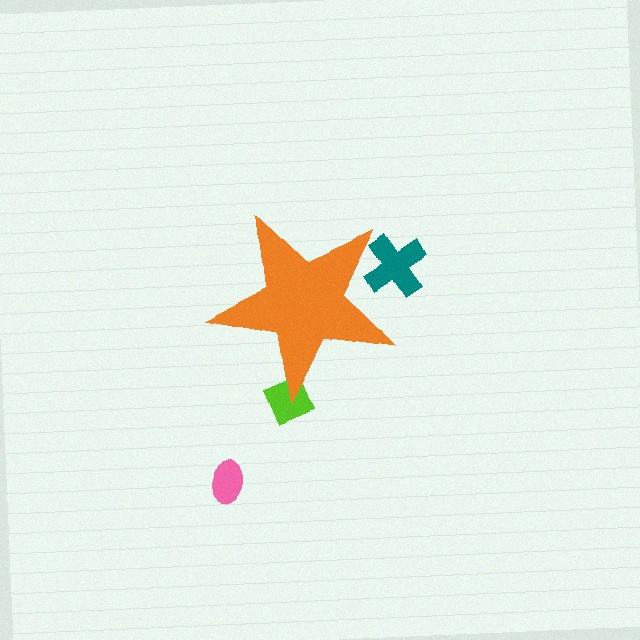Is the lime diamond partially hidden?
Yes, the lime diamond is partially hidden behind the orange star.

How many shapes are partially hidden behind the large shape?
2 shapes are partially hidden.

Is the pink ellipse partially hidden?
No, the pink ellipse is fully visible.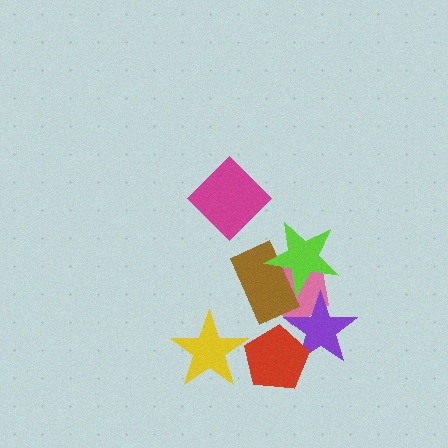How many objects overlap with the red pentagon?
1 object overlaps with the red pentagon.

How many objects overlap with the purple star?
2 objects overlap with the purple star.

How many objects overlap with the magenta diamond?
0 objects overlap with the magenta diamond.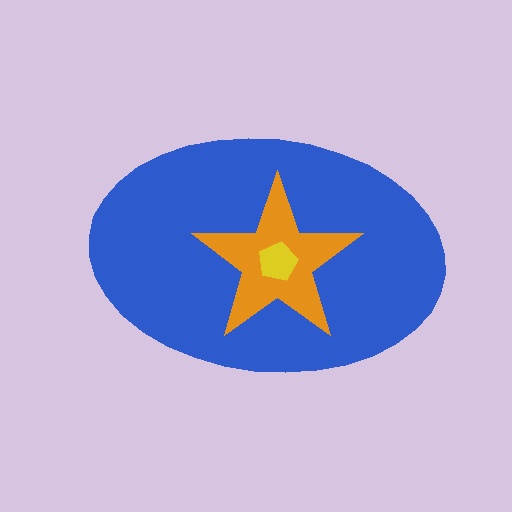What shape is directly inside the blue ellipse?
The orange star.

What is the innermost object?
The yellow pentagon.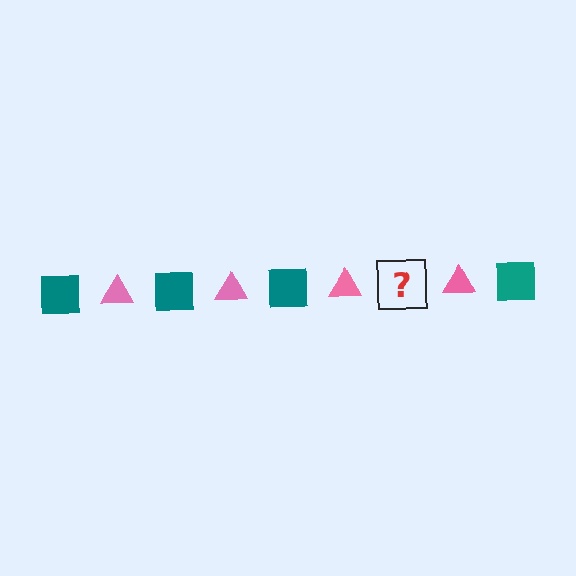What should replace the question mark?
The question mark should be replaced with a teal square.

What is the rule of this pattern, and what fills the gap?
The rule is that the pattern alternates between teal square and pink triangle. The gap should be filled with a teal square.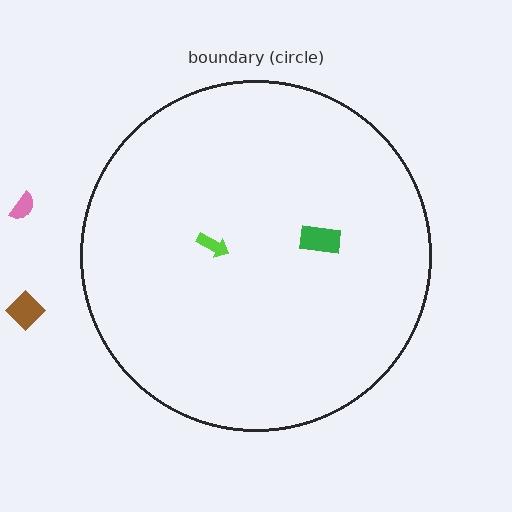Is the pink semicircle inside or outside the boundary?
Outside.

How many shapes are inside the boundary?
2 inside, 2 outside.